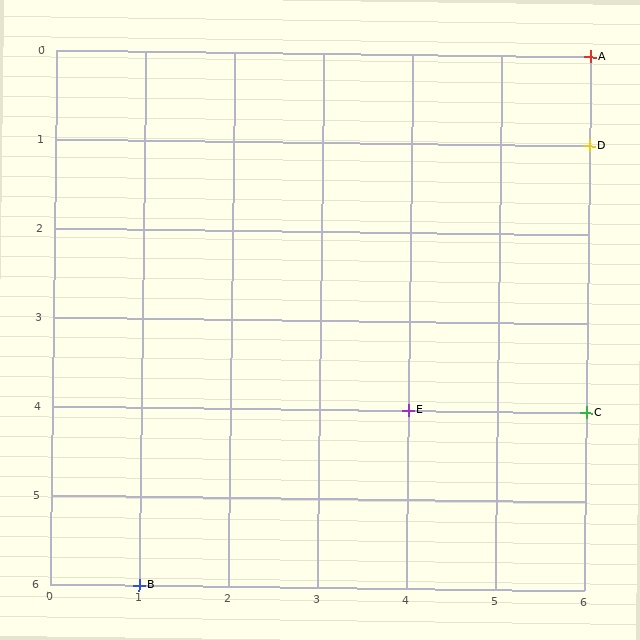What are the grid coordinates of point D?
Point D is at grid coordinates (6, 1).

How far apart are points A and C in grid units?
Points A and C are 4 rows apart.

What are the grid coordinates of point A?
Point A is at grid coordinates (6, 0).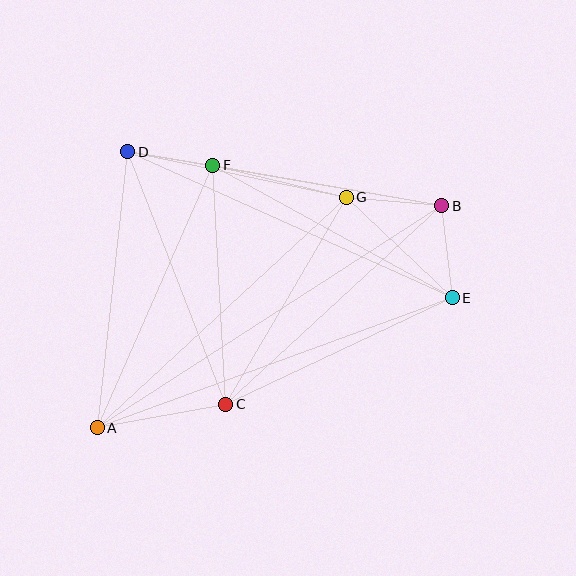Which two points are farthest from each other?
Points A and B are farthest from each other.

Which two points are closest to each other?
Points D and F are closest to each other.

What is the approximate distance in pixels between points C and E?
The distance between C and E is approximately 251 pixels.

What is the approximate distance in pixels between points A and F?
The distance between A and F is approximately 287 pixels.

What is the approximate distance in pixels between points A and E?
The distance between A and E is approximately 378 pixels.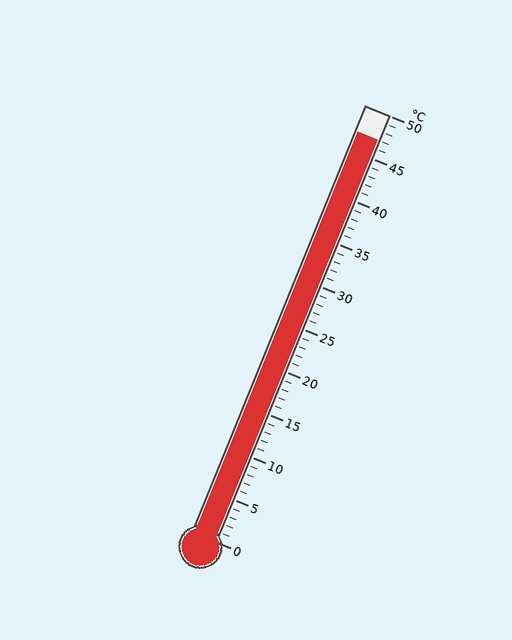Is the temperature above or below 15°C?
The temperature is above 15°C.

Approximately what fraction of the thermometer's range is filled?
The thermometer is filled to approximately 95% of its range.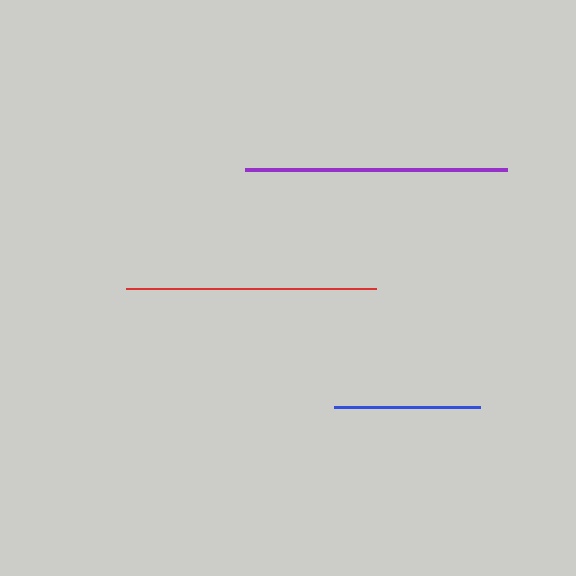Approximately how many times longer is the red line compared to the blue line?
The red line is approximately 1.7 times the length of the blue line.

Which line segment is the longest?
The purple line is the longest at approximately 262 pixels.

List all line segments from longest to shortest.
From longest to shortest: purple, red, blue.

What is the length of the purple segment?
The purple segment is approximately 262 pixels long.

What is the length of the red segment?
The red segment is approximately 251 pixels long.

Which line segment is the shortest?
The blue line is the shortest at approximately 147 pixels.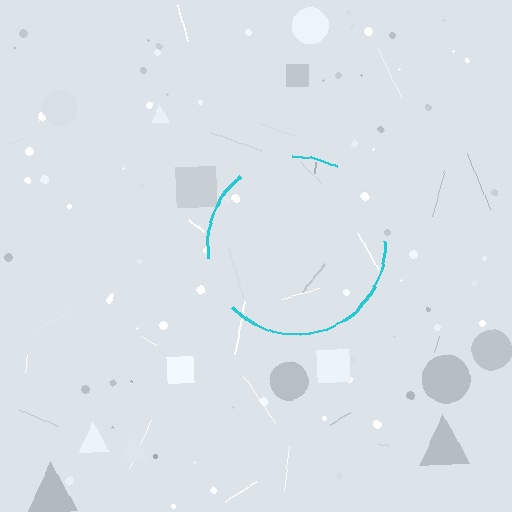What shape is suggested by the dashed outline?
The dashed outline suggests a circle.